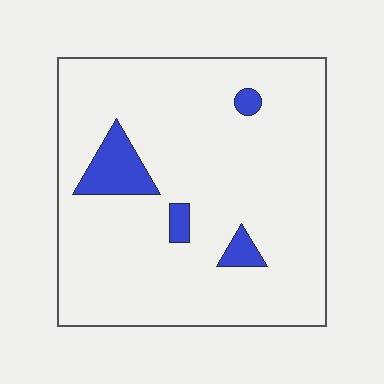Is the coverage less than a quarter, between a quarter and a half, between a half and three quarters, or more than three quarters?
Less than a quarter.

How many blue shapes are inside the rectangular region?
4.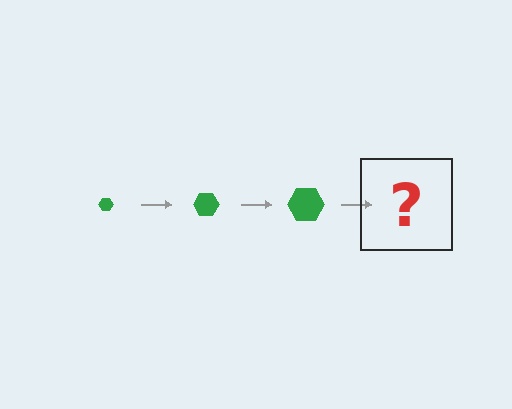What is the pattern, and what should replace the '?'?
The pattern is that the hexagon gets progressively larger each step. The '?' should be a green hexagon, larger than the previous one.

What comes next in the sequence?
The next element should be a green hexagon, larger than the previous one.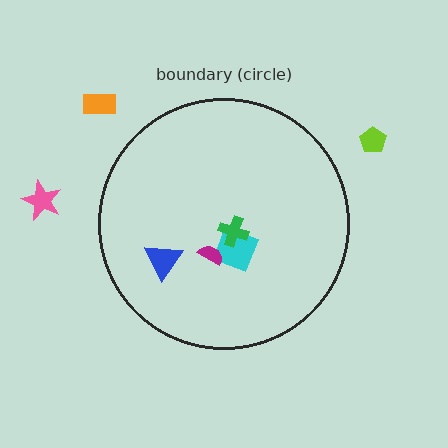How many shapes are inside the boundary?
4 inside, 3 outside.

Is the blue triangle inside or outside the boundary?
Inside.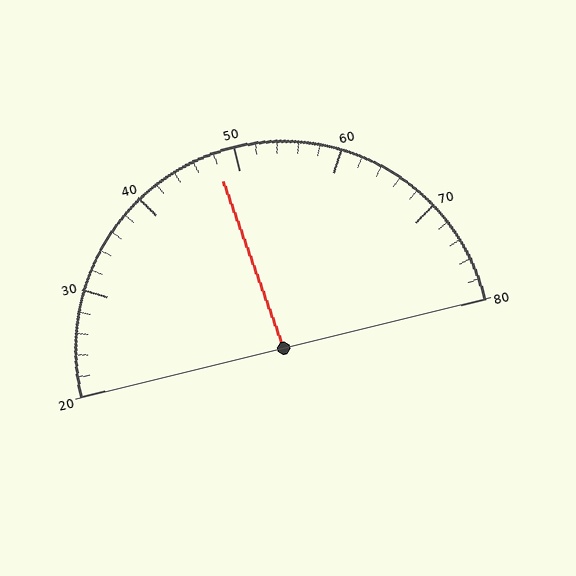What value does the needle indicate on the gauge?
The needle indicates approximately 48.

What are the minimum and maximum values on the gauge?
The gauge ranges from 20 to 80.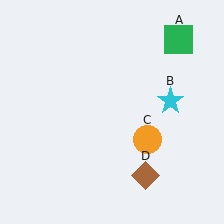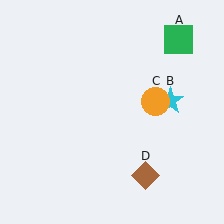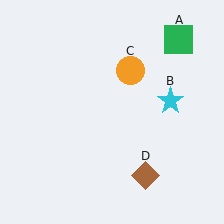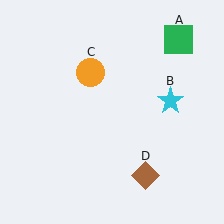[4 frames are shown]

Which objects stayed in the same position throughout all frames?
Green square (object A) and cyan star (object B) and brown diamond (object D) remained stationary.